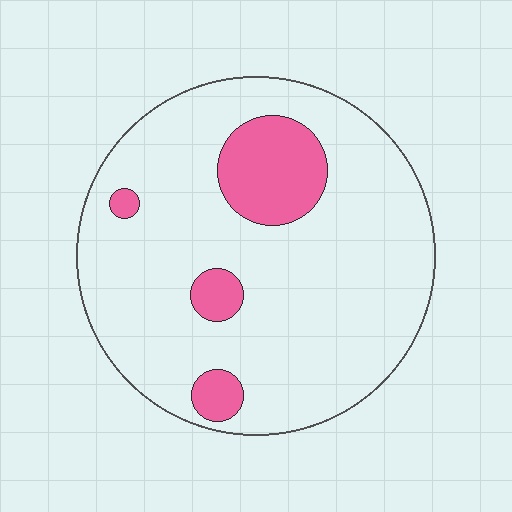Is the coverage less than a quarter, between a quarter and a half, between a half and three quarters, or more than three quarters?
Less than a quarter.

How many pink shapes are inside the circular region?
4.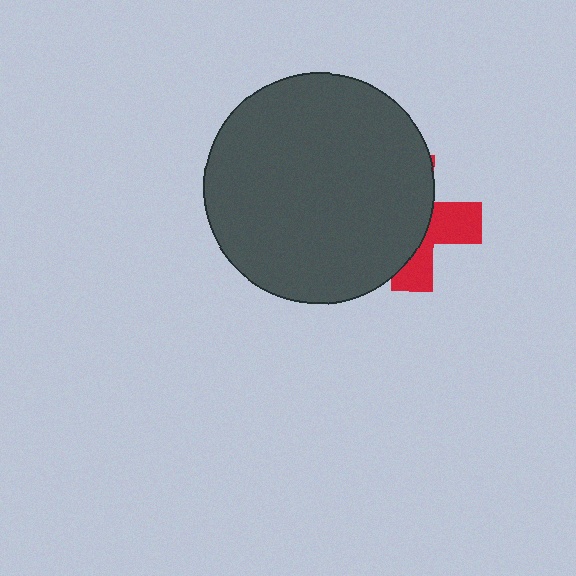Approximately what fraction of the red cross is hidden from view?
Roughly 62% of the red cross is hidden behind the dark gray circle.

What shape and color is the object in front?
The object in front is a dark gray circle.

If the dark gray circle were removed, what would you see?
You would see the complete red cross.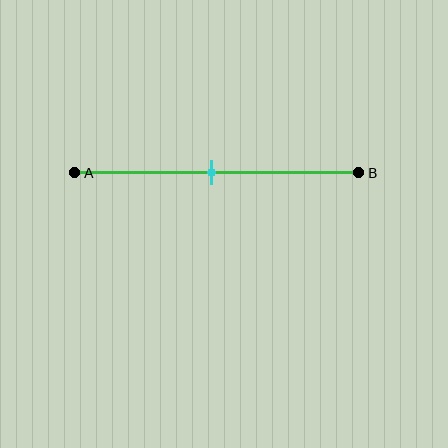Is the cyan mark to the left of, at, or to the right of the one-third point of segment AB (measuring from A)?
The cyan mark is to the right of the one-third point of segment AB.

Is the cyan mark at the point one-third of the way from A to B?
No, the mark is at about 50% from A, not at the 33% one-third point.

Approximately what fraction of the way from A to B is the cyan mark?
The cyan mark is approximately 50% of the way from A to B.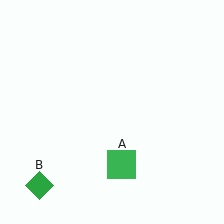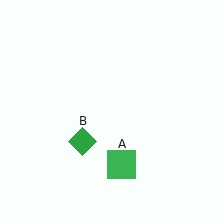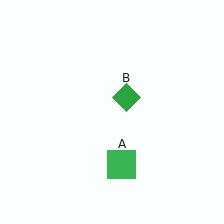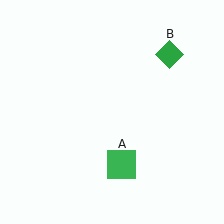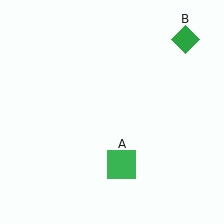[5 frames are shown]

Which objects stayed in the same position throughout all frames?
Green square (object A) remained stationary.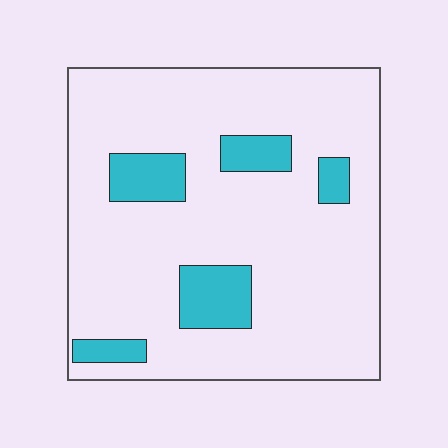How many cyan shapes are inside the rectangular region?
5.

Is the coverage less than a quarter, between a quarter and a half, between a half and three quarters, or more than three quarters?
Less than a quarter.